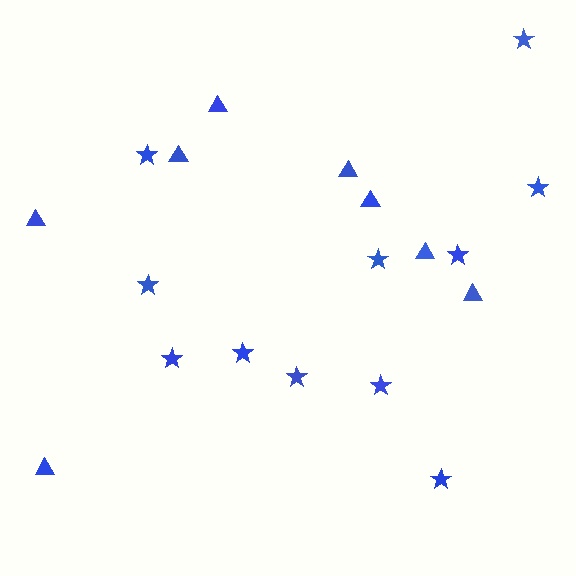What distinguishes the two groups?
There are 2 groups: one group of triangles (8) and one group of stars (11).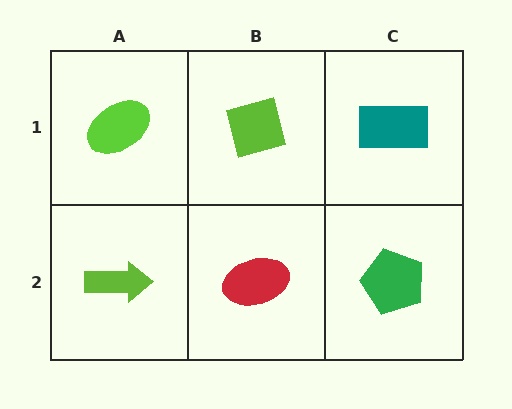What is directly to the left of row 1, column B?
A lime ellipse.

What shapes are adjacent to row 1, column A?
A lime arrow (row 2, column A), a lime diamond (row 1, column B).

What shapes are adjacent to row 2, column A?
A lime ellipse (row 1, column A), a red ellipse (row 2, column B).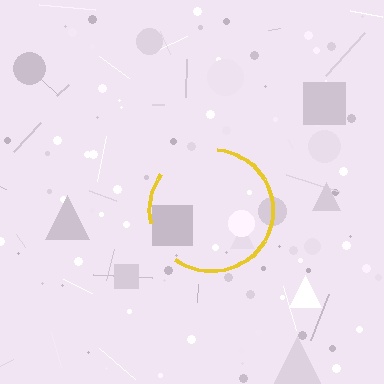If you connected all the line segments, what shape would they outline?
They would outline a circle.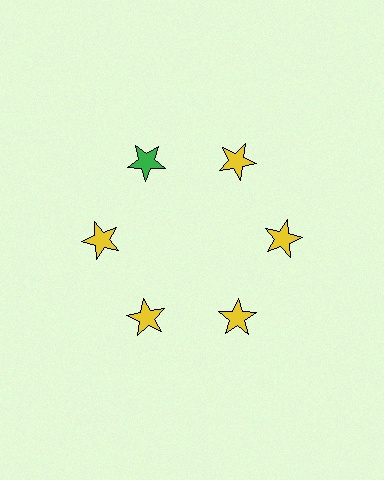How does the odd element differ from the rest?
It has a different color: green instead of yellow.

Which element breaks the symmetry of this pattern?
The green star at roughly the 11 o'clock position breaks the symmetry. All other shapes are yellow stars.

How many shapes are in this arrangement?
There are 6 shapes arranged in a ring pattern.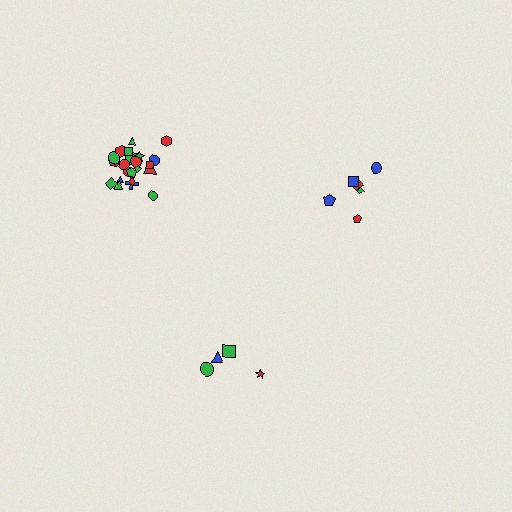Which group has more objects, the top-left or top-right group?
The top-left group.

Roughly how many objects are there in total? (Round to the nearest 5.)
Roughly 30 objects in total.